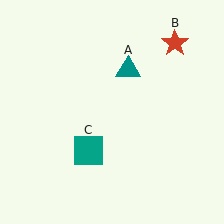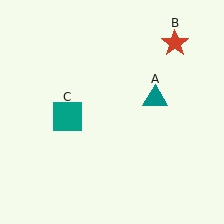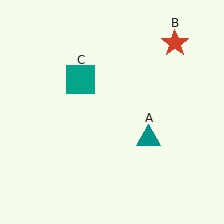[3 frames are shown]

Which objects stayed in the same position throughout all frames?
Red star (object B) remained stationary.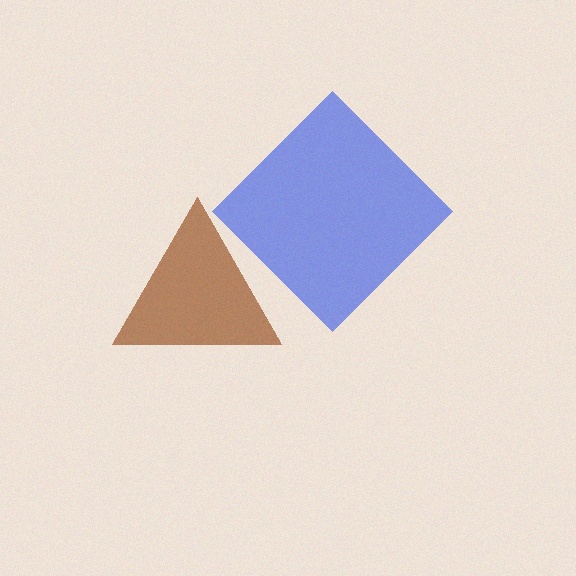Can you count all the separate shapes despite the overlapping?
Yes, there are 2 separate shapes.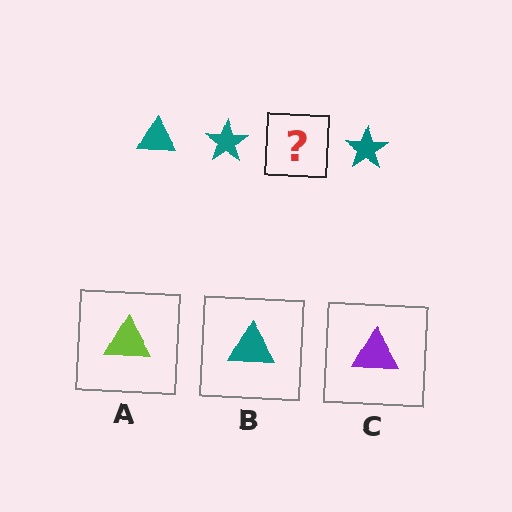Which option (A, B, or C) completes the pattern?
B.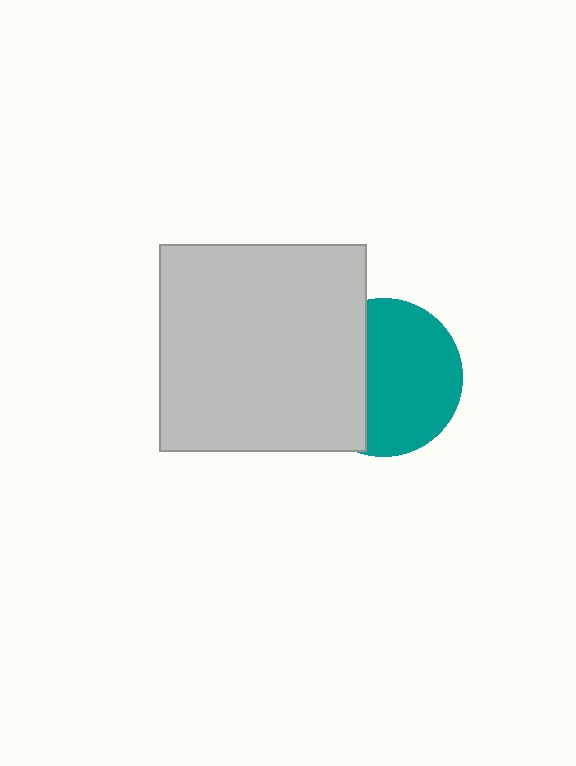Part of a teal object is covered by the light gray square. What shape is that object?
It is a circle.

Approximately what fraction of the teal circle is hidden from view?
Roughly 37% of the teal circle is hidden behind the light gray square.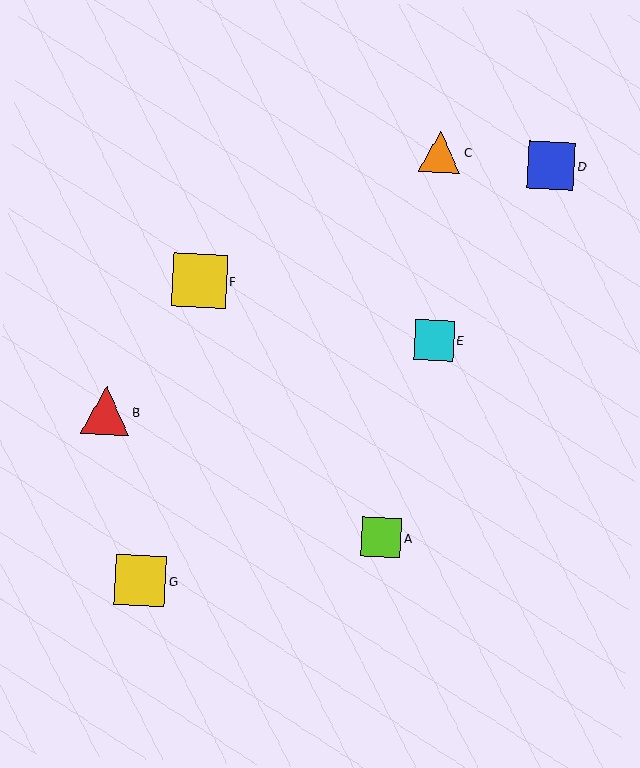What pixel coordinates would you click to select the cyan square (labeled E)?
Click at (434, 340) to select the cyan square E.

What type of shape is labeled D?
Shape D is a blue square.